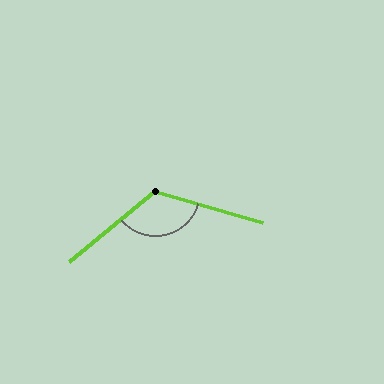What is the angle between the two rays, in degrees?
Approximately 124 degrees.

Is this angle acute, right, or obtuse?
It is obtuse.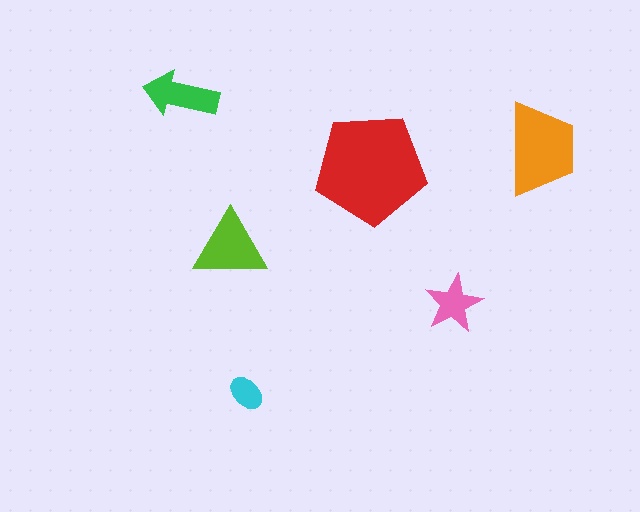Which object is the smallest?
The cyan ellipse.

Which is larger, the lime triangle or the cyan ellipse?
The lime triangle.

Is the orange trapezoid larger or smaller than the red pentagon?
Smaller.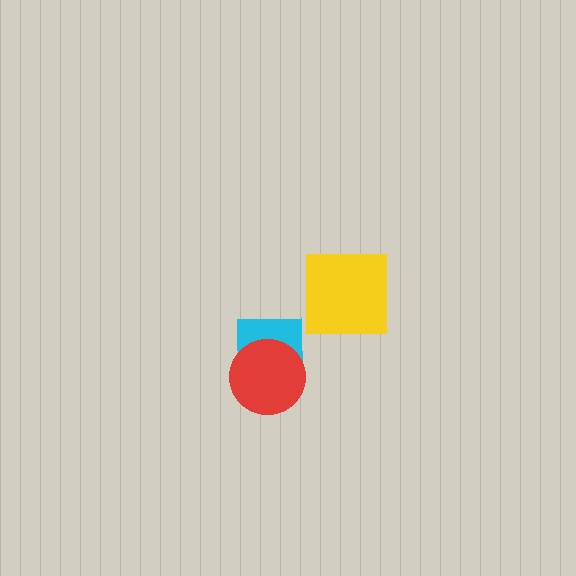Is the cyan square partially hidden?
Yes, it is partially covered by another shape.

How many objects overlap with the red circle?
1 object overlaps with the red circle.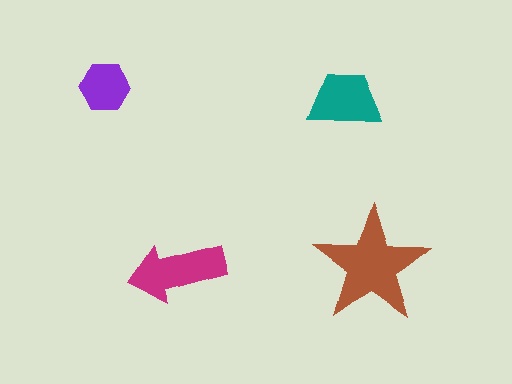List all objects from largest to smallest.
The brown star, the magenta arrow, the teal trapezoid, the purple hexagon.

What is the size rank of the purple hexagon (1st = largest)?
4th.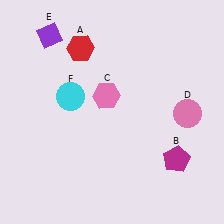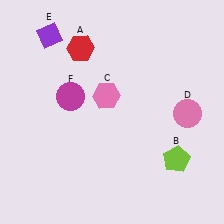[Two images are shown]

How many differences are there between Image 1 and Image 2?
There are 2 differences between the two images.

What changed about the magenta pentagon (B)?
In Image 1, B is magenta. In Image 2, it changed to lime.